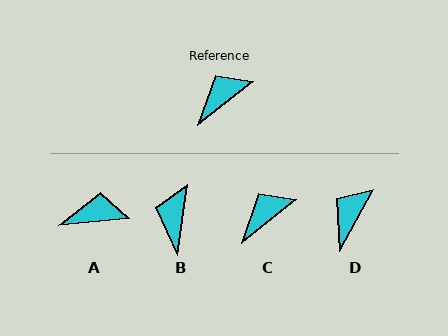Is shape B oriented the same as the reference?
No, it is off by about 44 degrees.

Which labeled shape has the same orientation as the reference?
C.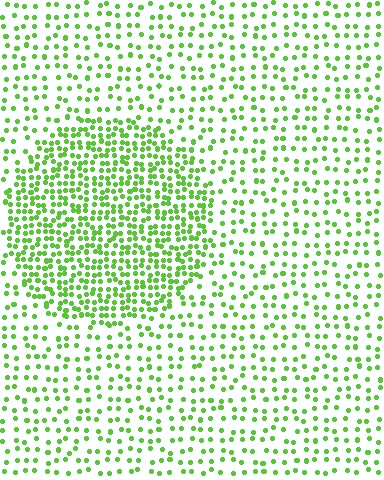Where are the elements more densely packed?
The elements are more densely packed inside the circle boundary.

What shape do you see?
I see a circle.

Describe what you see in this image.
The image contains small lime elements arranged at two different densities. A circle-shaped region is visible where the elements are more densely packed than the surrounding area.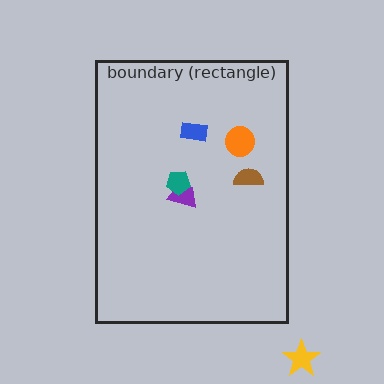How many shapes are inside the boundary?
5 inside, 1 outside.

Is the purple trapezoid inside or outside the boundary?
Inside.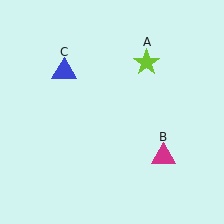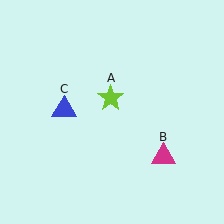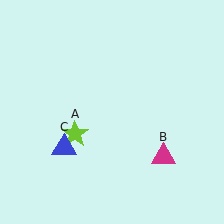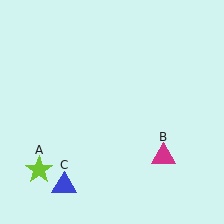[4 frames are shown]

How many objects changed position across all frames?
2 objects changed position: lime star (object A), blue triangle (object C).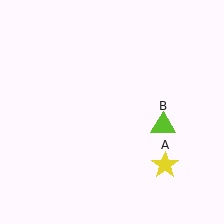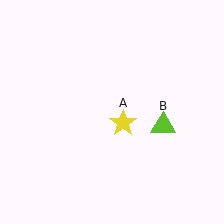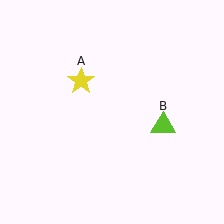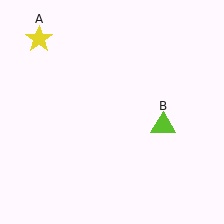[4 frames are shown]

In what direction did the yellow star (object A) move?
The yellow star (object A) moved up and to the left.